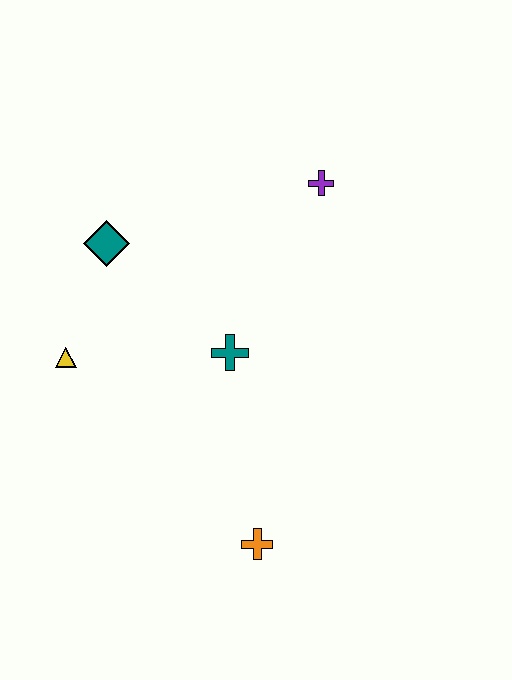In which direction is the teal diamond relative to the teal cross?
The teal diamond is to the left of the teal cross.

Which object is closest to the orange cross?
The teal cross is closest to the orange cross.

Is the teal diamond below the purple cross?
Yes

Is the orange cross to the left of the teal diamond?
No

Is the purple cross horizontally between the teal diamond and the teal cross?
No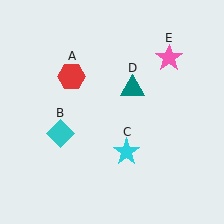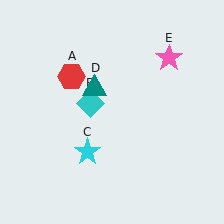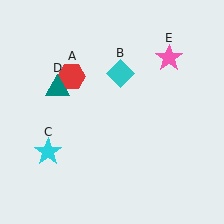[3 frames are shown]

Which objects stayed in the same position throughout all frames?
Red hexagon (object A) and pink star (object E) remained stationary.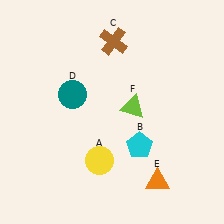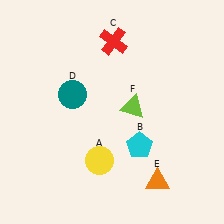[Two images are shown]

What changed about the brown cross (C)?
In Image 1, C is brown. In Image 2, it changed to red.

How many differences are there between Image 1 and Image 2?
There is 1 difference between the two images.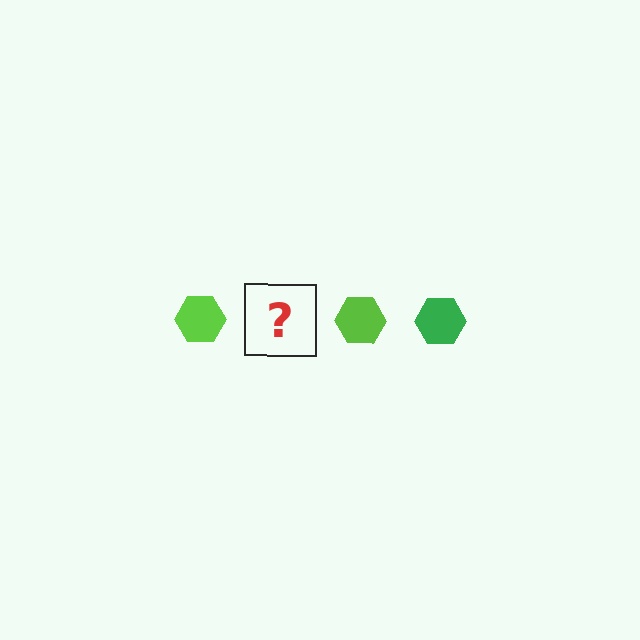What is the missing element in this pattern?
The missing element is a green hexagon.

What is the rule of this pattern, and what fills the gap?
The rule is that the pattern cycles through lime, green hexagons. The gap should be filled with a green hexagon.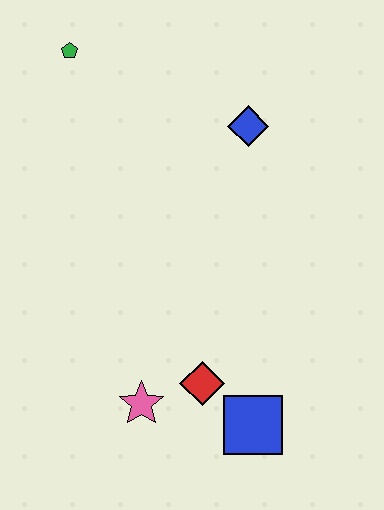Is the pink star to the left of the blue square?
Yes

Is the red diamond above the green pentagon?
No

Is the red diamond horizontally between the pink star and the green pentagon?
No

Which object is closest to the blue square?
The red diamond is closest to the blue square.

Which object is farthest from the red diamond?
The green pentagon is farthest from the red diamond.